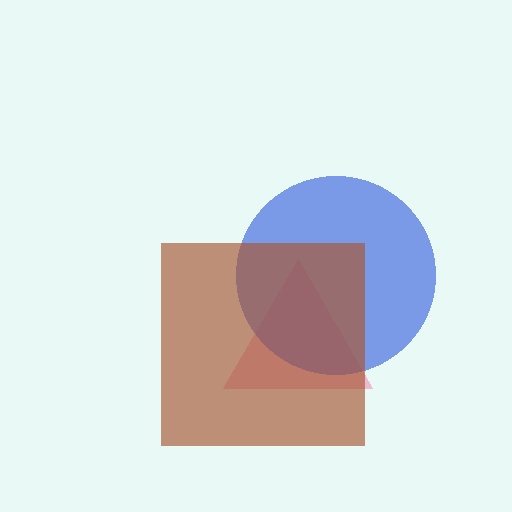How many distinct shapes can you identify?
There are 3 distinct shapes: a pink triangle, a blue circle, a brown square.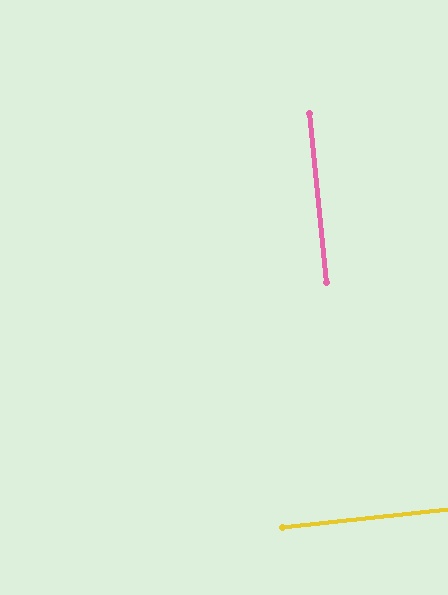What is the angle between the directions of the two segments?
Approximately 89 degrees.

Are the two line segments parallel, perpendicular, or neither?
Perpendicular — they meet at approximately 89°.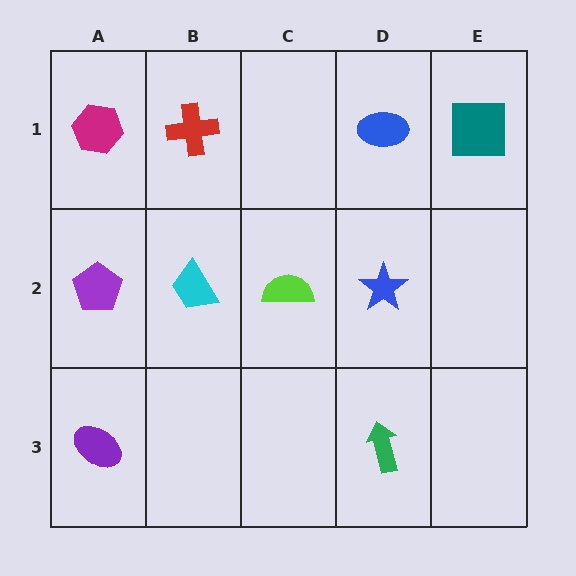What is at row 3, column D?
A green arrow.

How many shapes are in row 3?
2 shapes.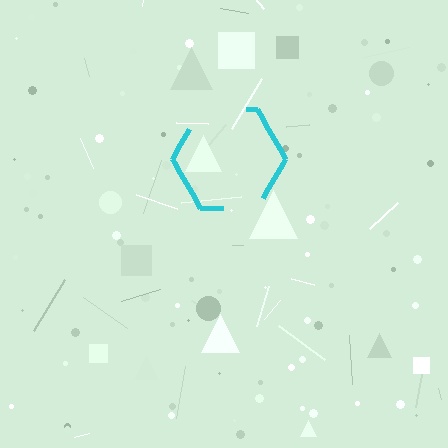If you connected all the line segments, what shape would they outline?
They would outline a hexagon.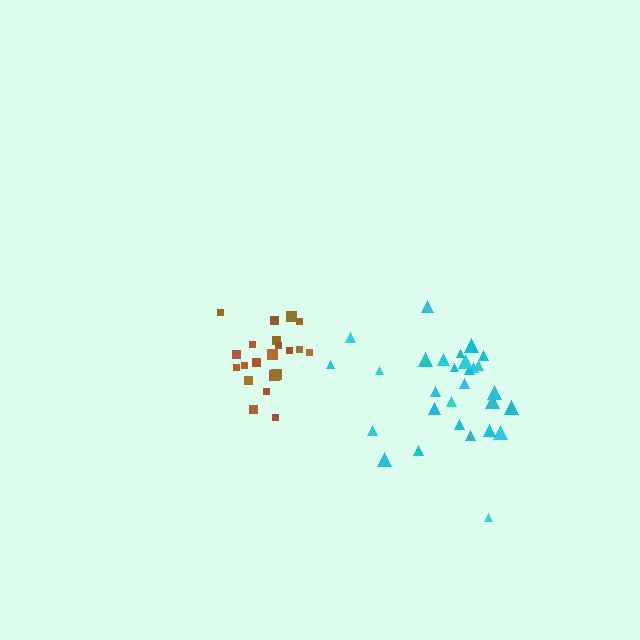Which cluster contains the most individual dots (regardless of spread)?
Cyan (29).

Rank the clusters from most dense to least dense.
brown, cyan.